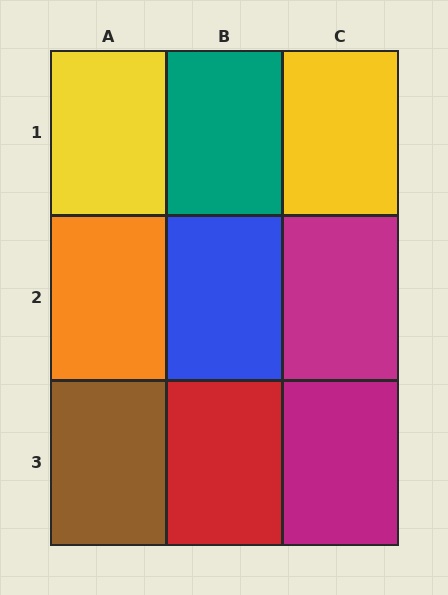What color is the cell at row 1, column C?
Yellow.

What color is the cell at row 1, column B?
Teal.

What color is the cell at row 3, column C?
Magenta.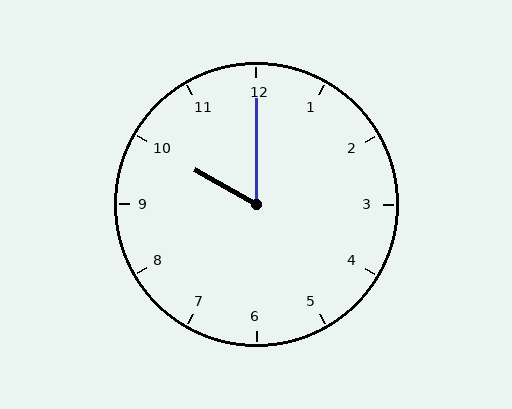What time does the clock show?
10:00.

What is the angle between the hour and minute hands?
Approximately 60 degrees.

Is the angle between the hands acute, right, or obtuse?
It is acute.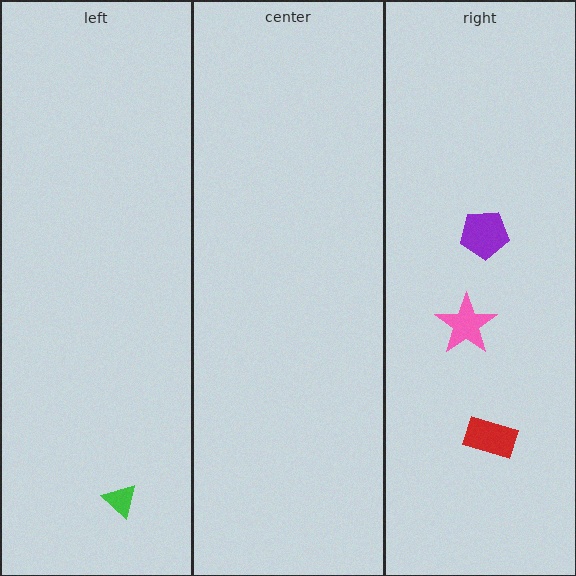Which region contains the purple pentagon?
The right region.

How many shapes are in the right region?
3.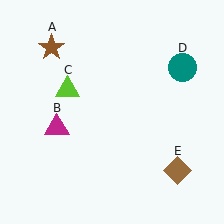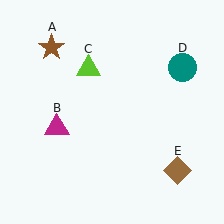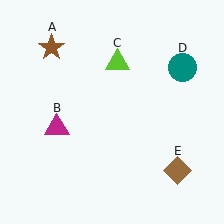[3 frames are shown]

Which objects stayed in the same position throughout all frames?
Brown star (object A) and magenta triangle (object B) and teal circle (object D) and brown diamond (object E) remained stationary.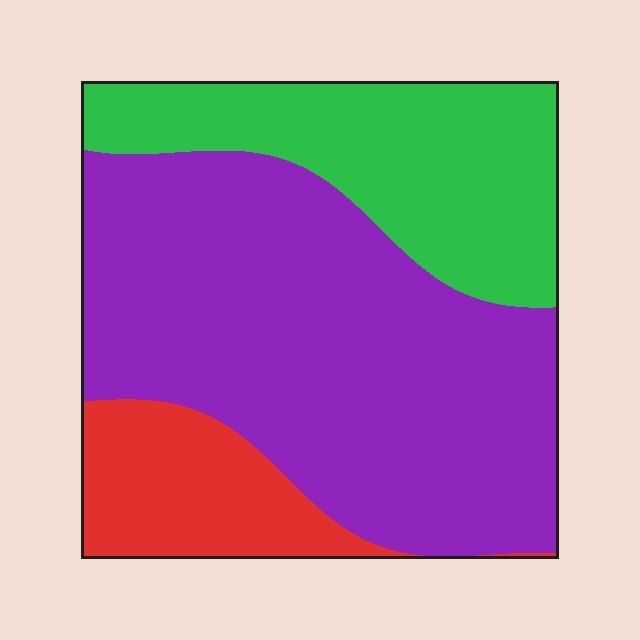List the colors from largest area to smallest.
From largest to smallest: purple, green, red.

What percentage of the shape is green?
Green takes up between a sixth and a third of the shape.